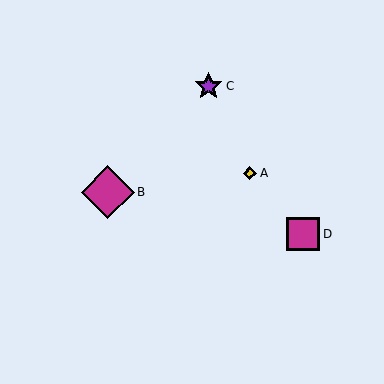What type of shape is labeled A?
Shape A is a yellow diamond.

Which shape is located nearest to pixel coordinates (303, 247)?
The magenta square (labeled D) at (303, 234) is nearest to that location.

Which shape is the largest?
The magenta diamond (labeled B) is the largest.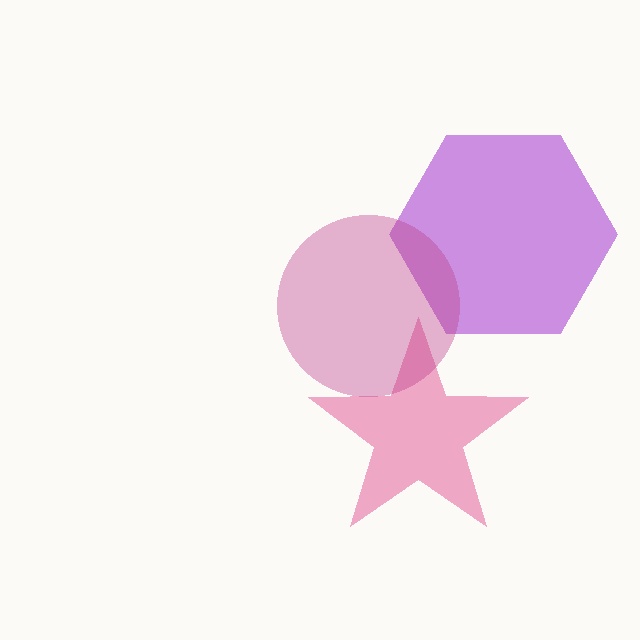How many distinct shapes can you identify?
There are 3 distinct shapes: a pink star, a purple hexagon, a magenta circle.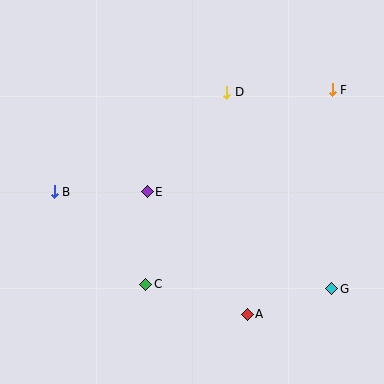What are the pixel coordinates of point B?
Point B is at (54, 192).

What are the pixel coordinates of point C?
Point C is at (146, 284).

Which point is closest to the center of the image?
Point E at (147, 192) is closest to the center.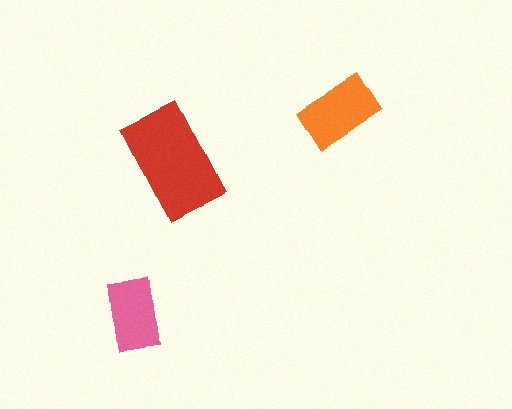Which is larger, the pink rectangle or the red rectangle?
The red one.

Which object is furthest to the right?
The orange rectangle is rightmost.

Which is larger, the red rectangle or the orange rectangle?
The red one.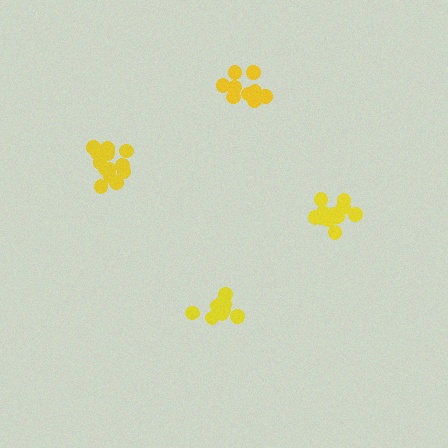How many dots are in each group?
Group 1: 13 dots, Group 2: 9 dots, Group 3: 15 dots, Group 4: 10 dots (47 total).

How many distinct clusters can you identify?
There are 4 distinct clusters.